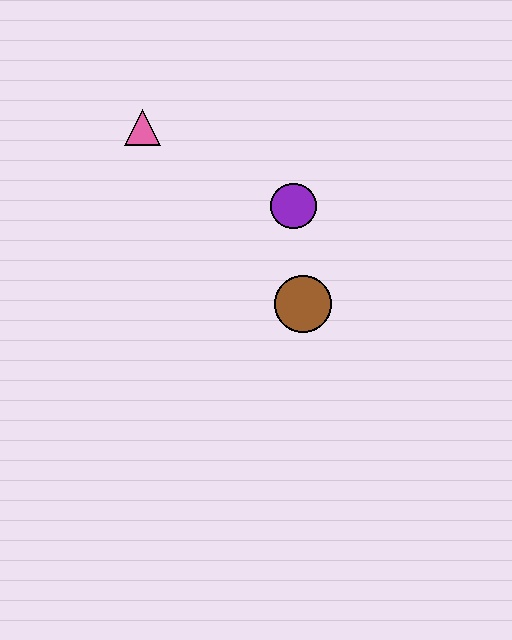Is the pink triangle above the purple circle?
Yes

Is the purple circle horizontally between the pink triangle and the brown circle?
Yes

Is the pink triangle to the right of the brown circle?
No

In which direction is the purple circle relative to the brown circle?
The purple circle is above the brown circle.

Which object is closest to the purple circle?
The brown circle is closest to the purple circle.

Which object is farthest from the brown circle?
The pink triangle is farthest from the brown circle.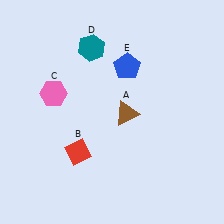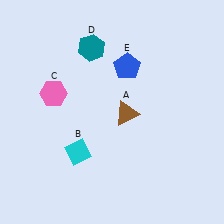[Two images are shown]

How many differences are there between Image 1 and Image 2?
There is 1 difference between the two images.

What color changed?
The diamond (B) changed from red in Image 1 to cyan in Image 2.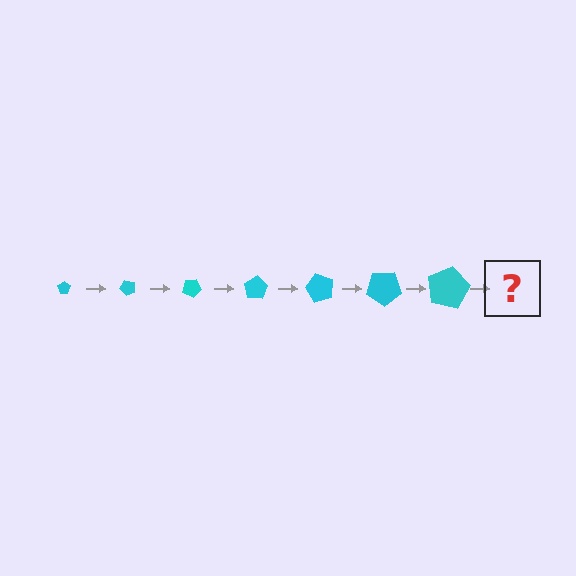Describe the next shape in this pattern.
It should be a pentagon, larger than the previous one and rotated 350 degrees from the start.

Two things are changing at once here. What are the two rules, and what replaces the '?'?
The two rules are that the pentagon grows larger each step and it rotates 50 degrees each step. The '?' should be a pentagon, larger than the previous one and rotated 350 degrees from the start.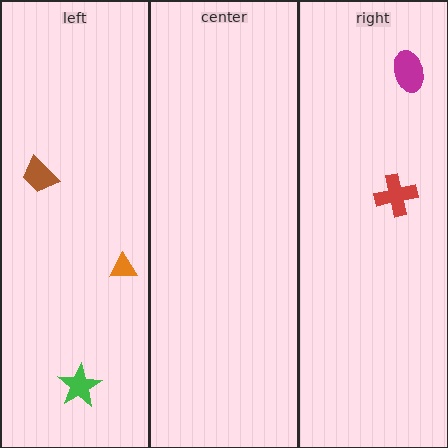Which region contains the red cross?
The right region.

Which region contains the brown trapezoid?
The left region.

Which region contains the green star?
The left region.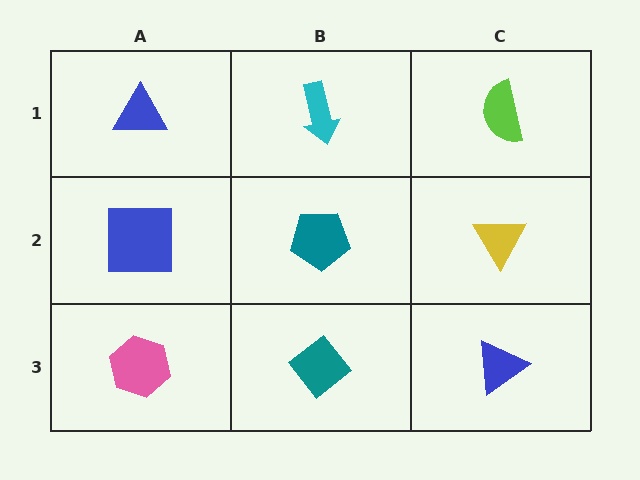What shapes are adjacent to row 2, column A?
A blue triangle (row 1, column A), a pink hexagon (row 3, column A), a teal pentagon (row 2, column B).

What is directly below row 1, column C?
A yellow triangle.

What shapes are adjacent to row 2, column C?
A lime semicircle (row 1, column C), a blue triangle (row 3, column C), a teal pentagon (row 2, column B).